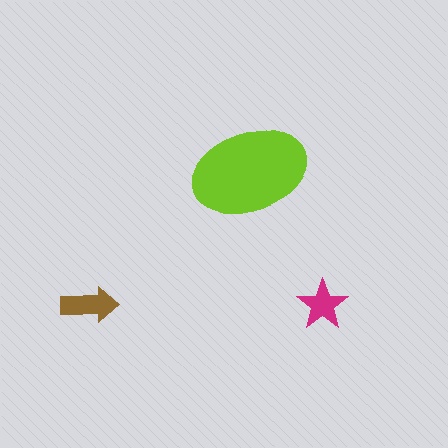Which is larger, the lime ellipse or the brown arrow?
The lime ellipse.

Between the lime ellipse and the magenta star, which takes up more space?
The lime ellipse.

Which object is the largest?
The lime ellipse.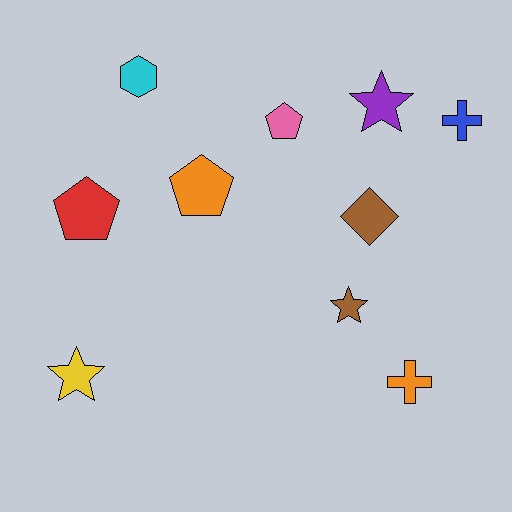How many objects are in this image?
There are 10 objects.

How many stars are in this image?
There are 3 stars.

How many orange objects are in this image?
There are 2 orange objects.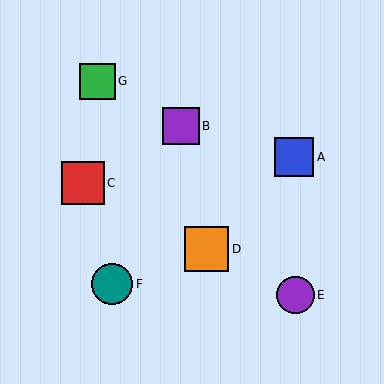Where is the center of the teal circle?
The center of the teal circle is at (112, 284).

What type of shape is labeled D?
Shape D is an orange square.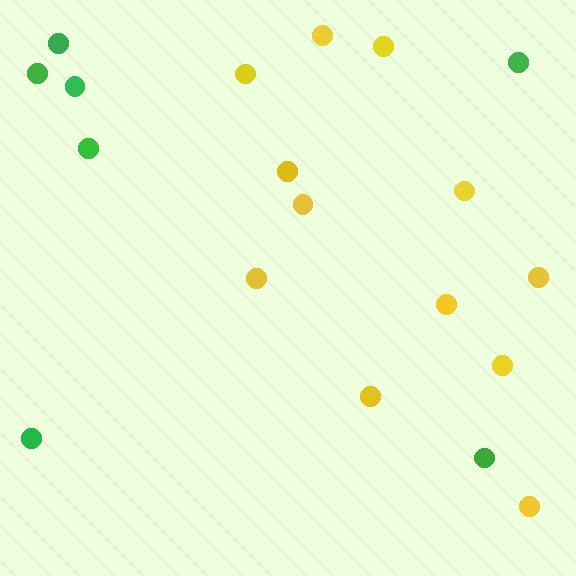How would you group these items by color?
There are 2 groups: one group of yellow circles (12) and one group of green circles (7).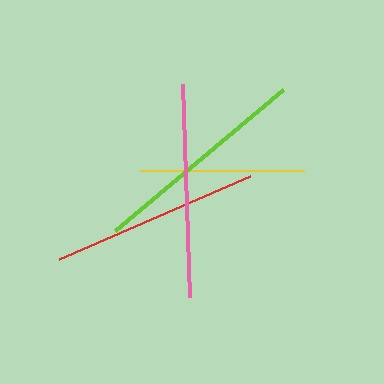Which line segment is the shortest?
The yellow line is the shortest at approximately 163 pixels.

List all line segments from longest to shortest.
From longest to shortest: lime, pink, red, yellow.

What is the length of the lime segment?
The lime segment is approximately 219 pixels long.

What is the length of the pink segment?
The pink segment is approximately 213 pixels long.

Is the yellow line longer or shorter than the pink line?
The pink line is longer than the yellow line.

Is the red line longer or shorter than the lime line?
The lime line is longer than the red line.